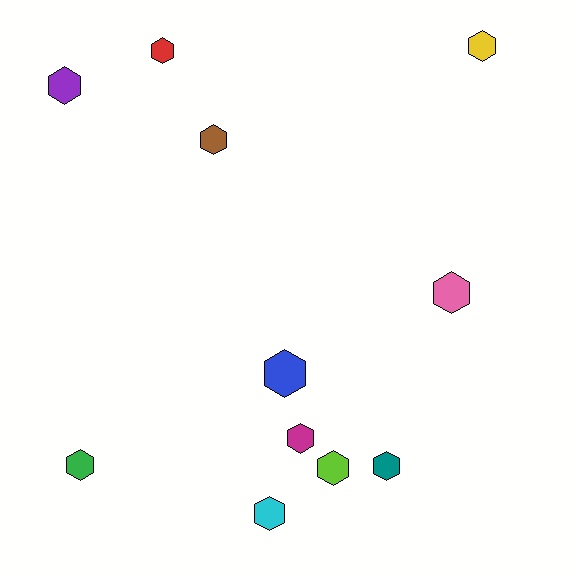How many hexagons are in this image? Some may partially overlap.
There are 11 hexagons.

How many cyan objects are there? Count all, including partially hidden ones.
There is 1 cyan object.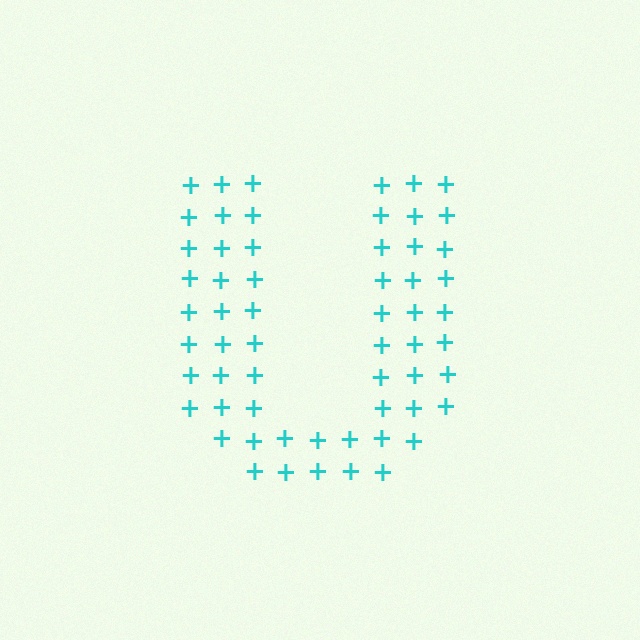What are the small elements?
The small elements are plus signs.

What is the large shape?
The large shape is the letter U.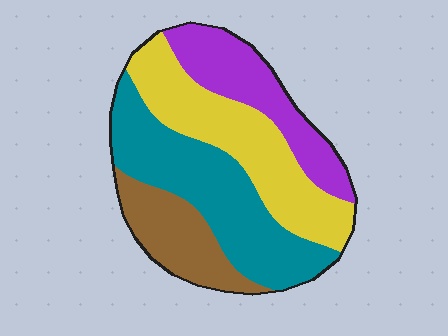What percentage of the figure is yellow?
Yellow takes up between a quarter and a half of the figure.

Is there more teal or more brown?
Teal.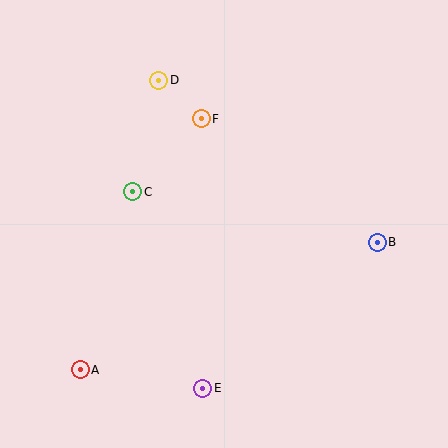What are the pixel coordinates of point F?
Point F is at (201, 119).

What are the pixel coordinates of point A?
Point A is at (80, 370).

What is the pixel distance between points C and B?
The distance between C and B is 250 pixels.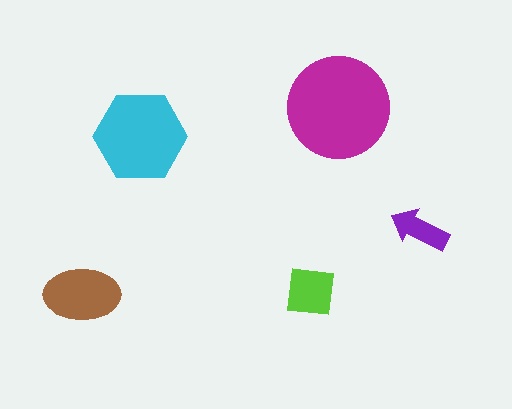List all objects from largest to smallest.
The magenta circle, the cyan hexagon, the brown ellipse, the lime square, the purple arrow.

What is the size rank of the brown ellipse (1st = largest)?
3rd.